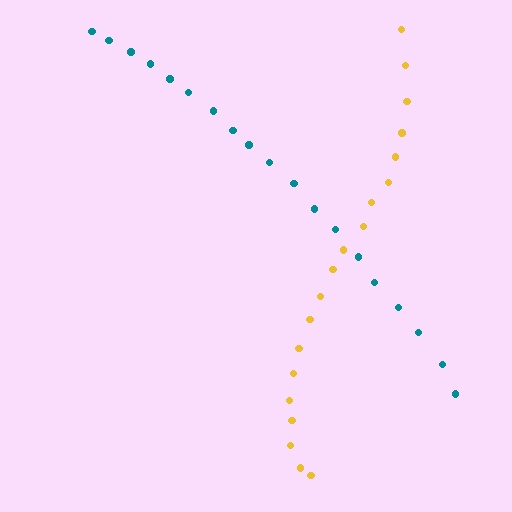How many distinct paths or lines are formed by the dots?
There are 2 distinct paths.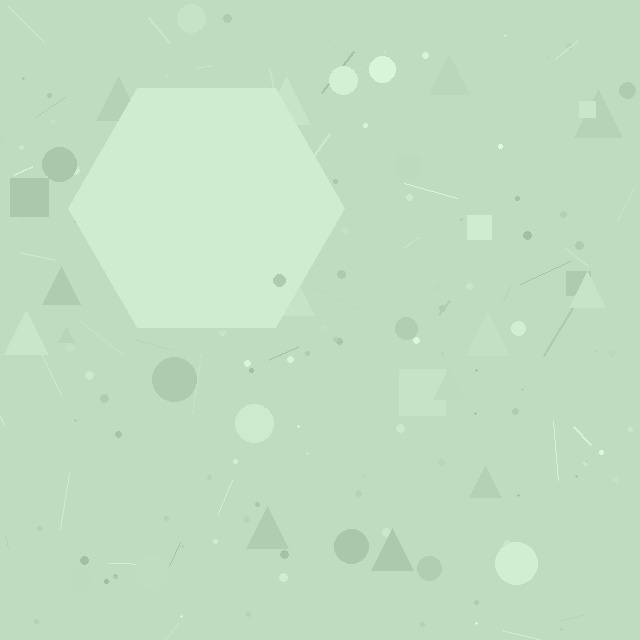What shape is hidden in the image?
A hexagon is hidden in the image.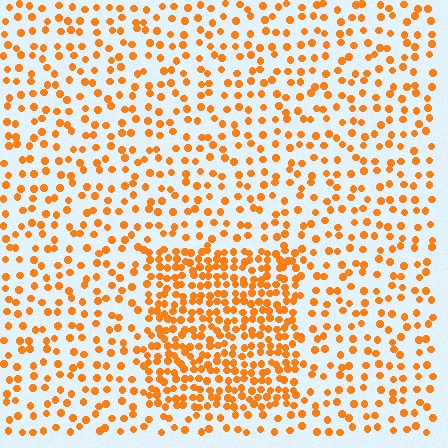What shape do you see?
I see a rectangle.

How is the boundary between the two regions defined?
The boundary is defined by a change in element density (approximately 2.3x ratio). All elements are the same color, size, and shape.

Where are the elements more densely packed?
The elements are more densely packed inside the rectangle boundary.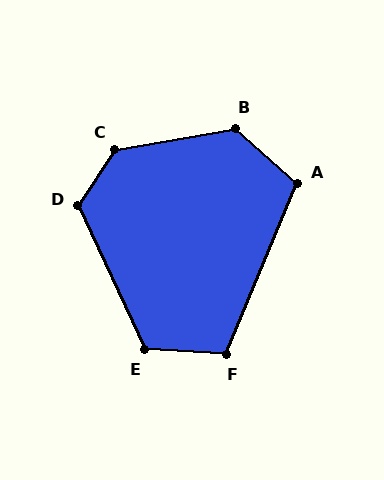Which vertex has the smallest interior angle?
F, at approximately 109 degrees.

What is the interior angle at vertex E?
Approximately 118 degrees (obtuse).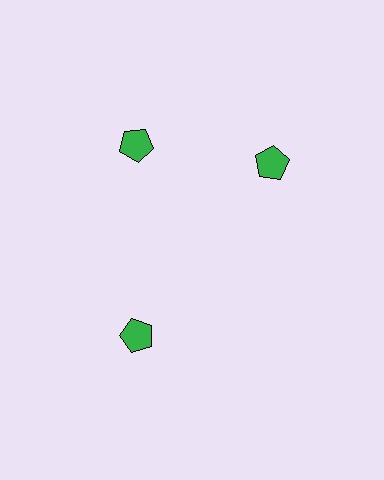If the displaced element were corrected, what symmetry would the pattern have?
It would have 3-fold rotational symmetry — the pattern would map onto itself every 120 degrees.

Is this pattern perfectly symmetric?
No. The 3 green pentagons are arranged in a ring, but one element near the 3 o'clock position is rotated out of alignment along the ring, breaking the 3-fold rotational symmetry.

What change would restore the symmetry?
The symmetry would be restored by rotating it back into even spacing with its neighbors so that all 3 pentagons sit at equal angles and equal distance from the center.